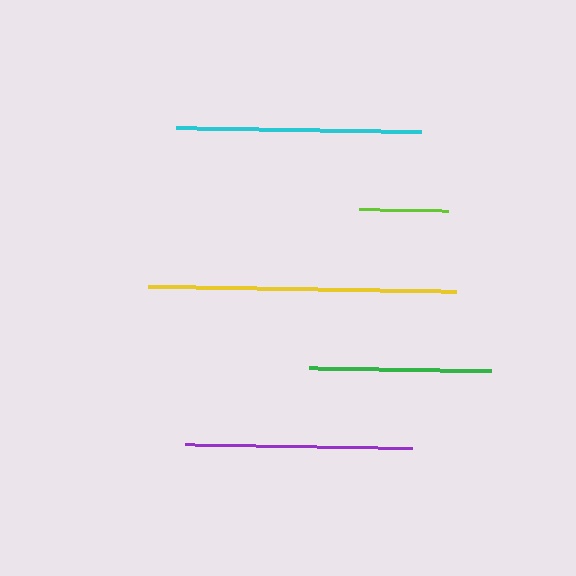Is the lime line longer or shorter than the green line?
The green line is longer than the lime line.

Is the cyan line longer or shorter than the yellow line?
The yellow line is longer than the cyan line.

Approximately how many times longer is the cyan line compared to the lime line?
The cyan line is approximately 2.7 times the length of the lime line.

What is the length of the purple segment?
The purple segment is approximately 227 pixels long.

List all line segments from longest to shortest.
From longest to shortest: yellow, cyan, purple, green, lime.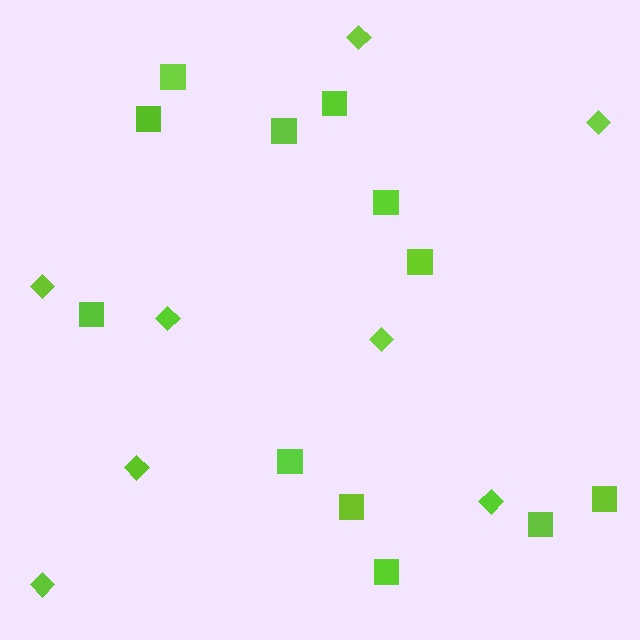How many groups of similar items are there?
There are 2 groups: one group of squares (12) and one group of diamonds (8).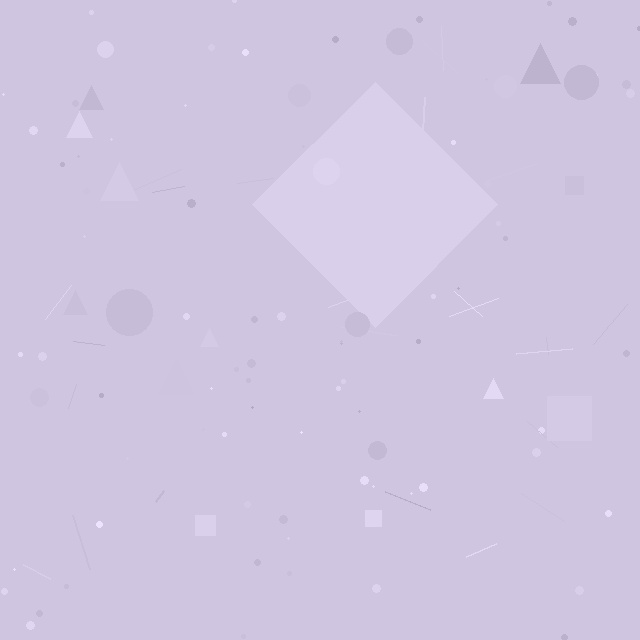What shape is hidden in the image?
A diamond is hidden in the image.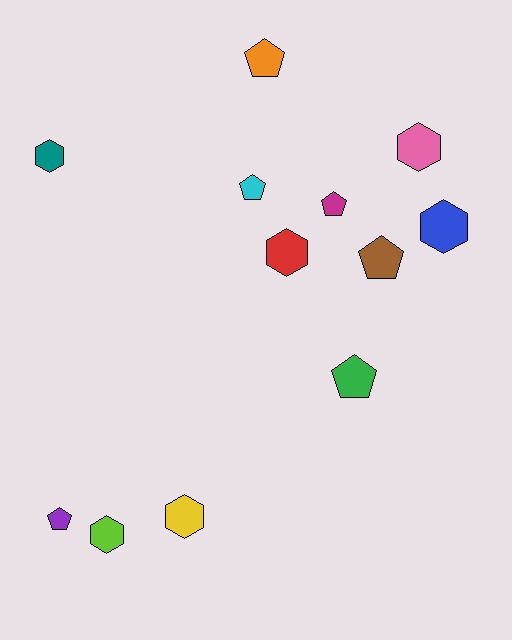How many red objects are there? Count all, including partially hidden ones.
There is 1 red object.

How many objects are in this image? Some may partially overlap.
There are 12 objects.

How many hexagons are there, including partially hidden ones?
There are 6 hexagons.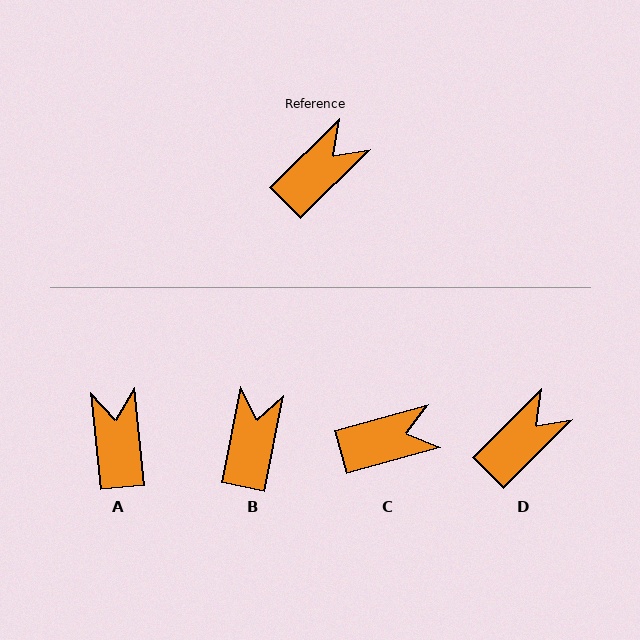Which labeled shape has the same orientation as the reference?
D.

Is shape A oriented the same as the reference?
No, it is off by about 51 degrees.